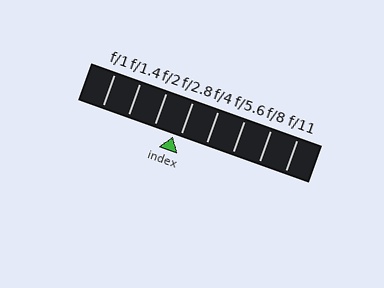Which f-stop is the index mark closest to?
The index mark is closest to f/2.8.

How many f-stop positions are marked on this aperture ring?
There are 8 f-stop positions marked.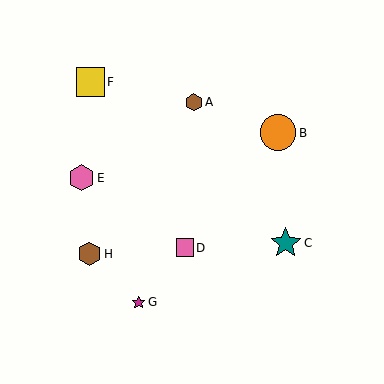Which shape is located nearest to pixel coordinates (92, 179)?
The pink hexagon (labeled E) at (81, 178) is nearest to that location.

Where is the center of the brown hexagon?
The center of the brown hexagon is at (89, 254).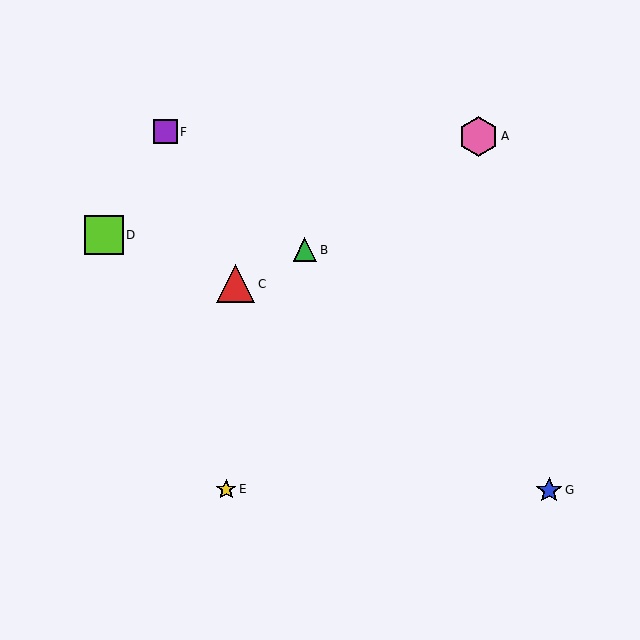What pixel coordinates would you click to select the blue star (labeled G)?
Click at (549, 490) to select the blue star G.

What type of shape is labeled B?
Shape B is a green triangle.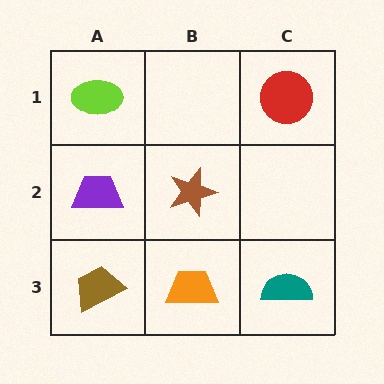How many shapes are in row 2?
2 shapes.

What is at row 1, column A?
A lime ellipse.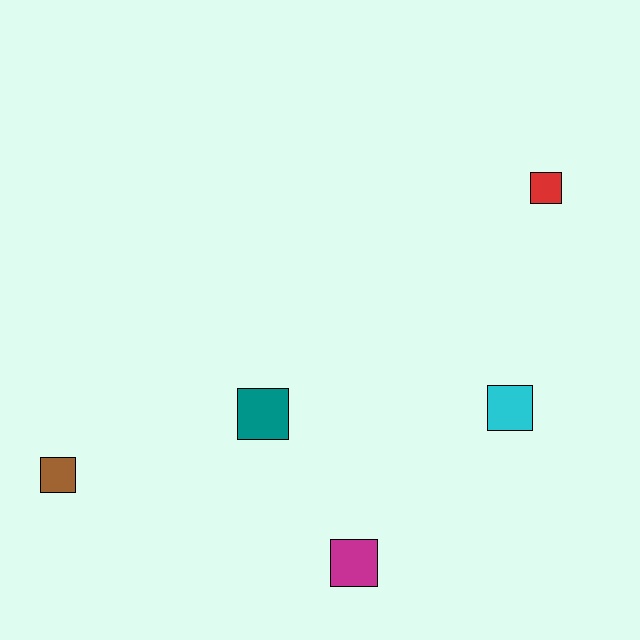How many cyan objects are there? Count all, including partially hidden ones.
There is 1 cyan object.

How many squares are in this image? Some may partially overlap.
There are 5 squares.